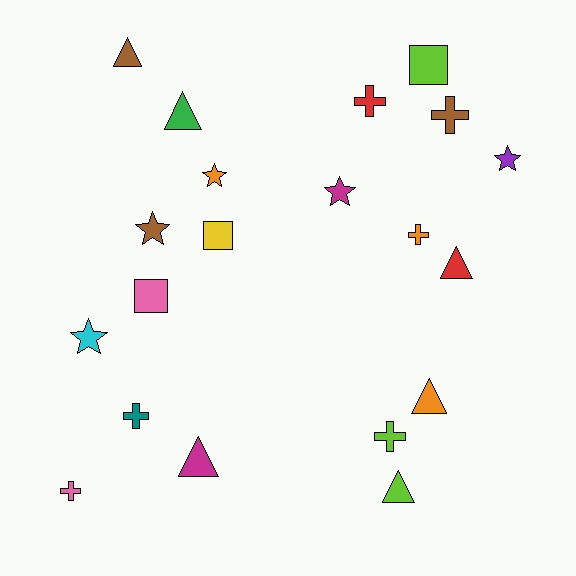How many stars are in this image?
There are 5 stars.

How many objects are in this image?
There are 20 objects.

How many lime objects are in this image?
There are 3 lime objects.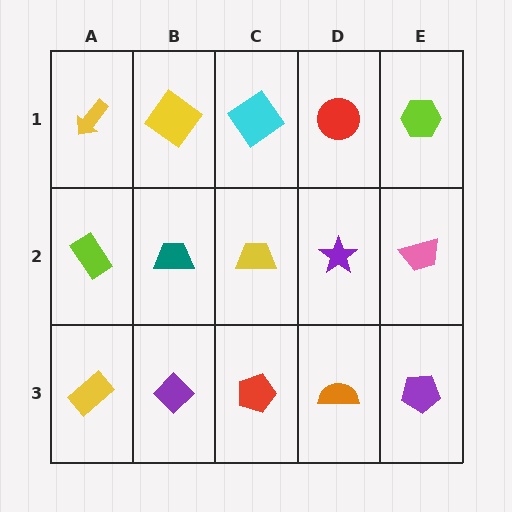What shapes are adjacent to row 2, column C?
A cyan diamond (row 1, column C), a red pentagon (row 3, column C), a teal trapezoid (row 2, column B), a purple star (row 2, column D).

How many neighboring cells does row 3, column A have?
2.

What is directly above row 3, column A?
A lime rectangle.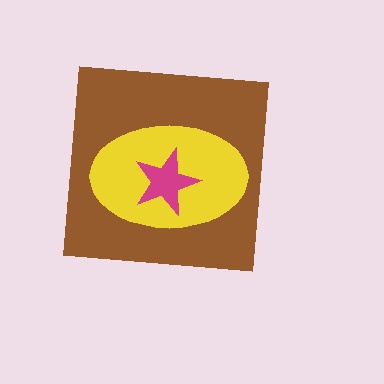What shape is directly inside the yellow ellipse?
The magenta star.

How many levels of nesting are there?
3.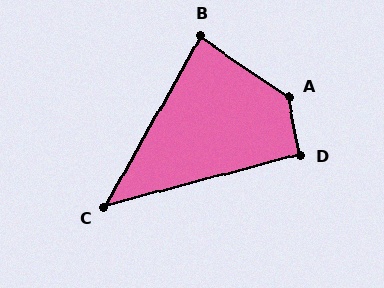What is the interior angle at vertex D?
Approximately 95 degrees (approximately right).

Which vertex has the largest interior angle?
A, at approximately 134 degrees.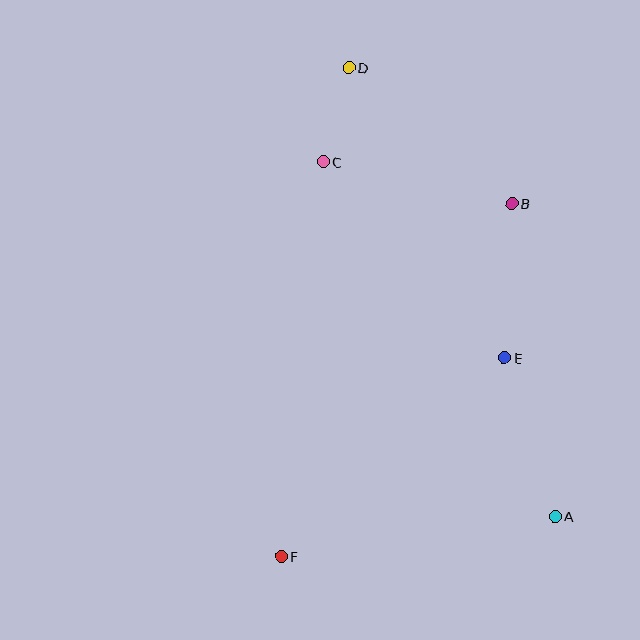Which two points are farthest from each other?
Points A and D are farthest from each other.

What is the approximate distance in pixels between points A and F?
The distance between A and F is approximately 277 pixels.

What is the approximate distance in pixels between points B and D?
The distance between B and D is approximately 212 pixels.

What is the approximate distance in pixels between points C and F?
The distance between C and F is approximately 397 pixels.